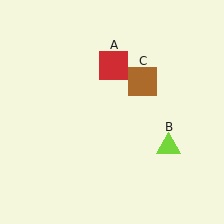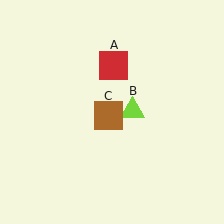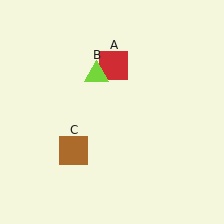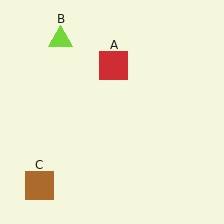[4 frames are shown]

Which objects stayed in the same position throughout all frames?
Red square (object A) remained stationary.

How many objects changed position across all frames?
2 objects changed position: lime triangle (object B), brown square (object C).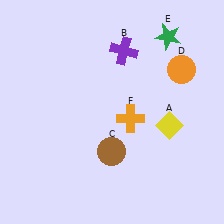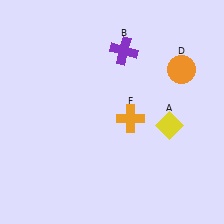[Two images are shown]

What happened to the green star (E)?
The green star (E) was removed in Image 2. It was in the top-right area of Image 1.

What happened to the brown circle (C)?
The brown circle (C) was removed in Image 2. It was in the bottom-left area of Image 1.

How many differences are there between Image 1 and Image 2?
There are 2 differences between the two images.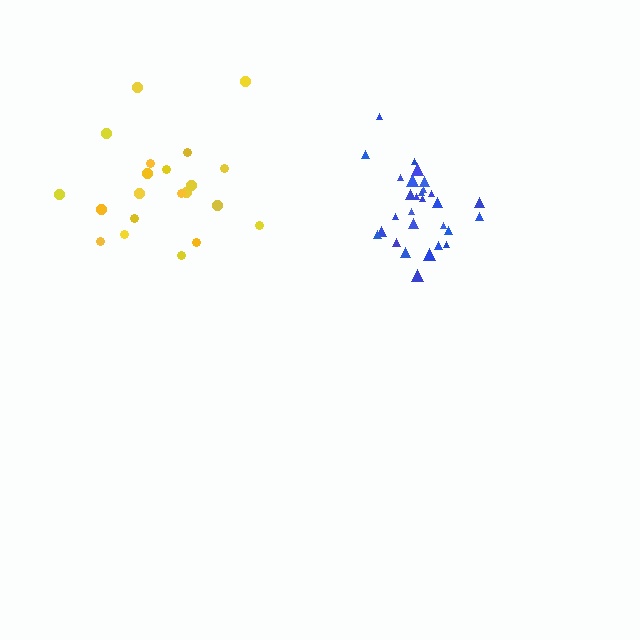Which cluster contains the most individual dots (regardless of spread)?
Blue (29).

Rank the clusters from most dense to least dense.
blue, yellow.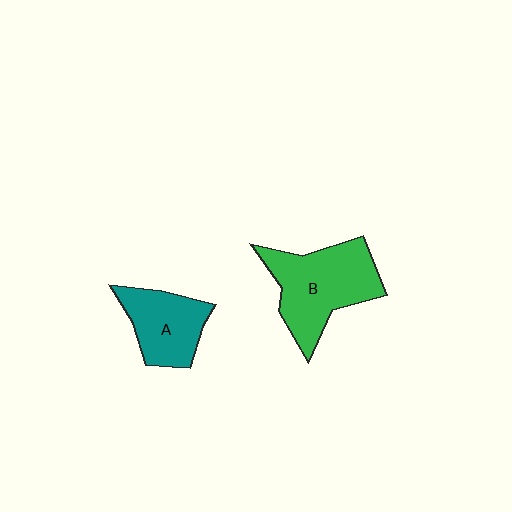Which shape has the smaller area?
Shape A (teal).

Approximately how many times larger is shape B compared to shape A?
Approximately 1.5 times.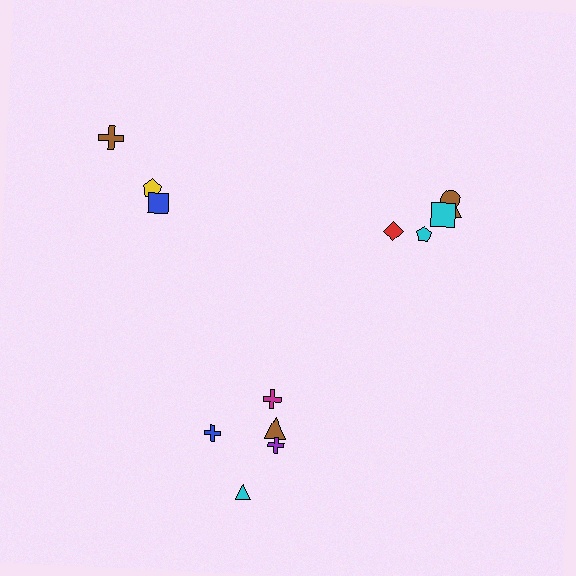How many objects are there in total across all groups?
There are 13 objects.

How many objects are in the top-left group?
There are 3 objects.